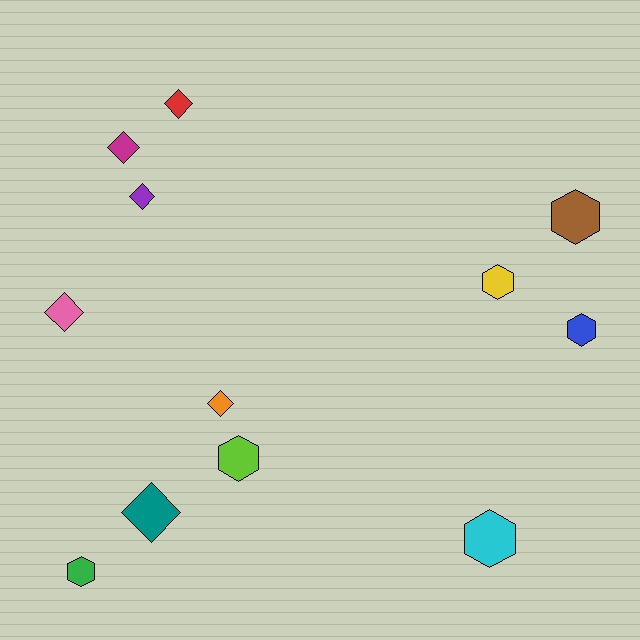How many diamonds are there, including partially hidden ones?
There are 6 diamonds.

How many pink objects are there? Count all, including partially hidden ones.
There is 1 pink object.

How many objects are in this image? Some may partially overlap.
There are 12 objects.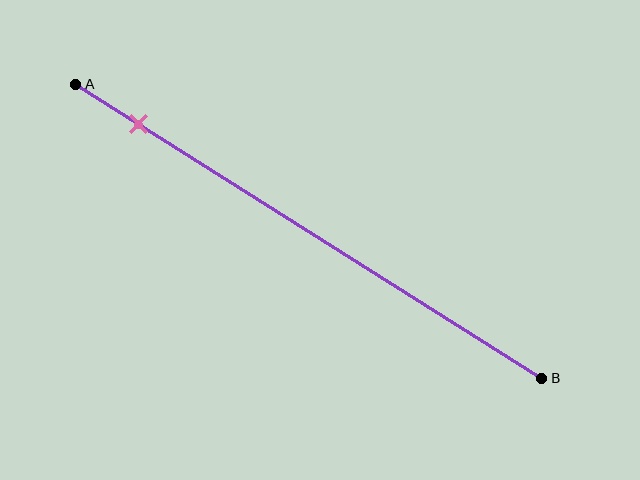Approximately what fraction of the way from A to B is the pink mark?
The pink mark is approximately 15% of the way from A to B.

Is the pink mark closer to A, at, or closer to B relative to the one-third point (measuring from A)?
The pink mark is closer to point A than the one-third point of segment AB.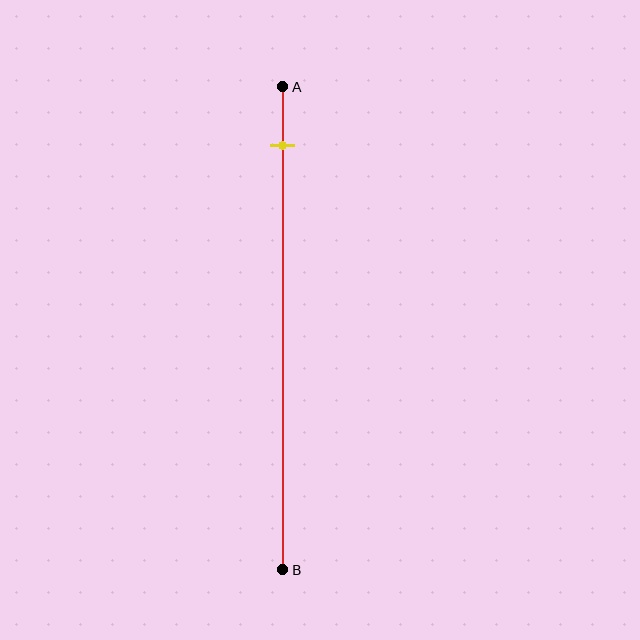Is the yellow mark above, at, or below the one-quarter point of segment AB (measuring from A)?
The yellow mark is above the one-quarter point of segment AB.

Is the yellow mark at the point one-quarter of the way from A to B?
No, the mark is at about 10% from A, not at the 25% one-quarter point.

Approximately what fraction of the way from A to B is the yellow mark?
The yellow mark is approximately 10% of the way from A to B.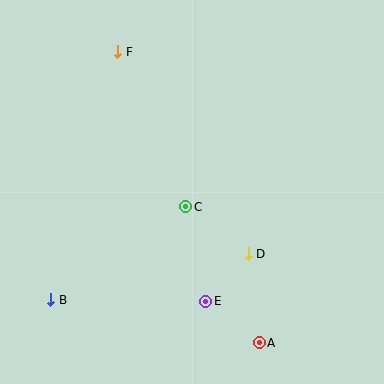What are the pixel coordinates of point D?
Point D is at (248, 254).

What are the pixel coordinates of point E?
Point E is at (206, 301).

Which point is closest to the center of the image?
Point C at (186, 207) is closest to the center.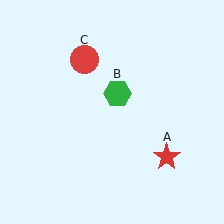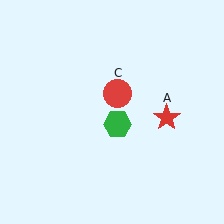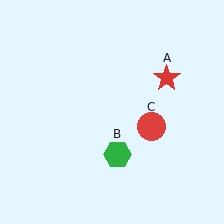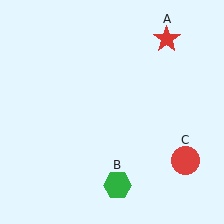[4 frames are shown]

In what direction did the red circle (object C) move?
The red circle (object C) moved down and to the right.